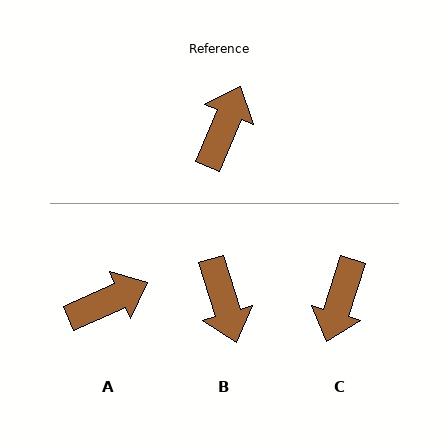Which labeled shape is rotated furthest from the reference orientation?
C, about 175 degrees away.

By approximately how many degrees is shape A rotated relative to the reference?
Approximately 43 degrees clockwise.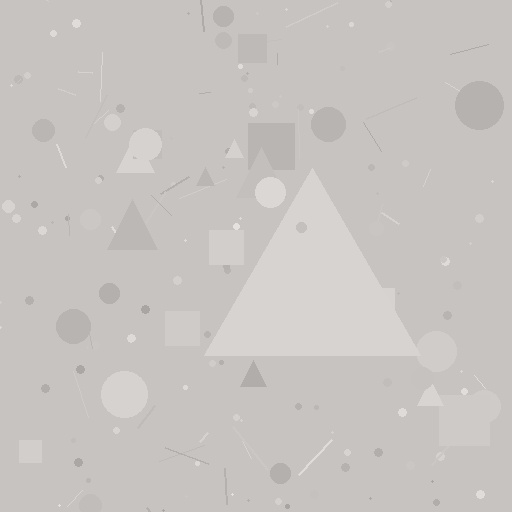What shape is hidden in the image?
A triangle is hidden in the image.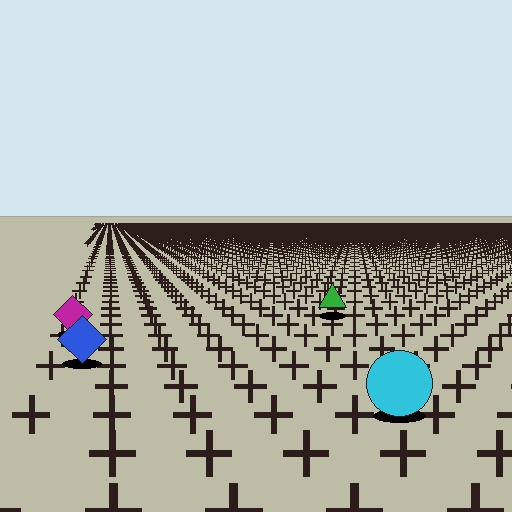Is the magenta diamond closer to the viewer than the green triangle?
Yes. The magenta diamond is closer — you can tell from the texture gradient: the ground texture is coarser near it.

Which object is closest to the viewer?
The cyan circle is closest. The texture marks near it are larger and more spread out.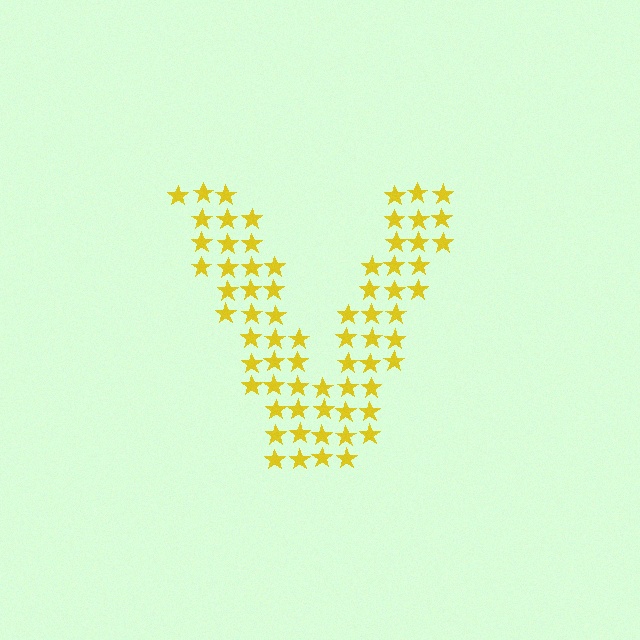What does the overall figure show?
The overall figure shows the letter V.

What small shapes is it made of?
It is made of small stars.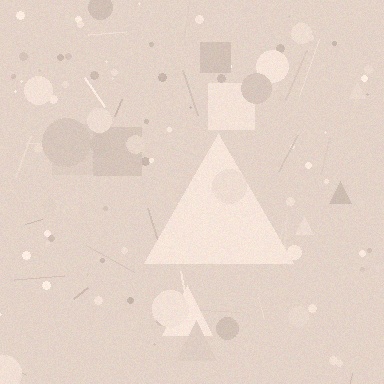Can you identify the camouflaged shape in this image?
The camouflaged shape is a triangle.